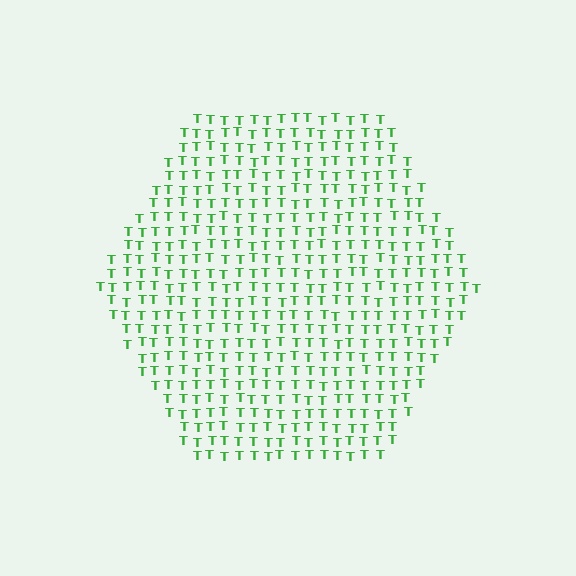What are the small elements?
The small elements are letter T's.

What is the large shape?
The large shape is a hexagon.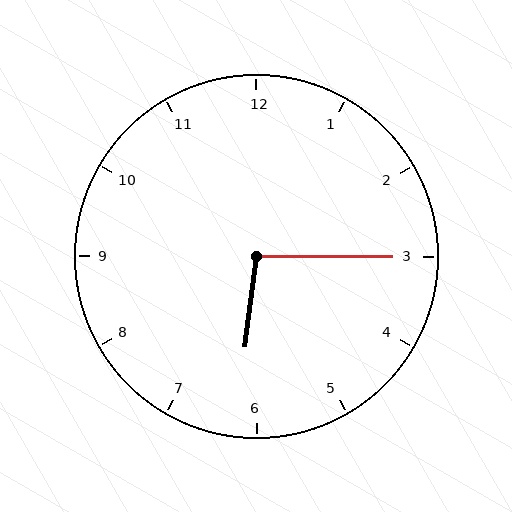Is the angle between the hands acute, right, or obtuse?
It is obtuse.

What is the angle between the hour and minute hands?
Approximately 98 degrees.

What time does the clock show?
6:15.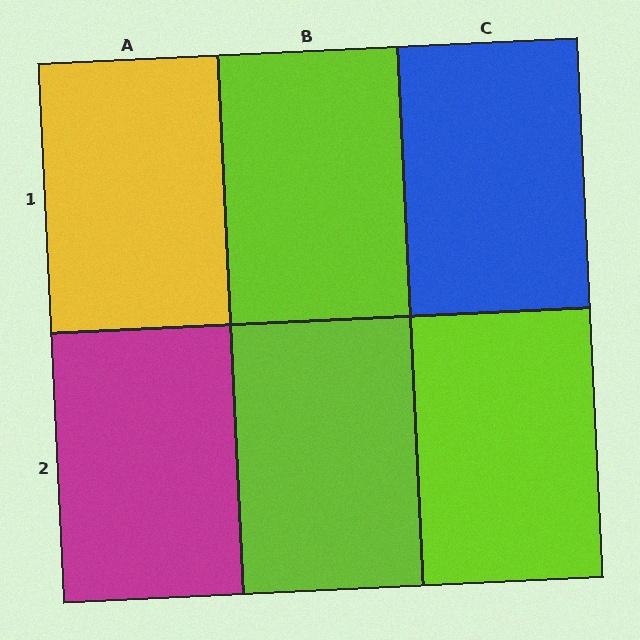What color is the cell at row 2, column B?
Lime.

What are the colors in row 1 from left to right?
Yellow, lime, blue.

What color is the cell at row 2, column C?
Lime.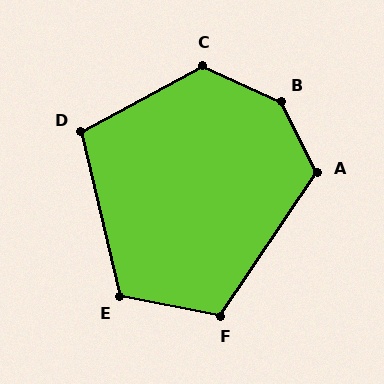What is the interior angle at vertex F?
Approximately 113 degrees (obtuse).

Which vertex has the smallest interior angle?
D, at approximately 105 degrees.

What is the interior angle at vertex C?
Approximately 127 degrees (obtuse).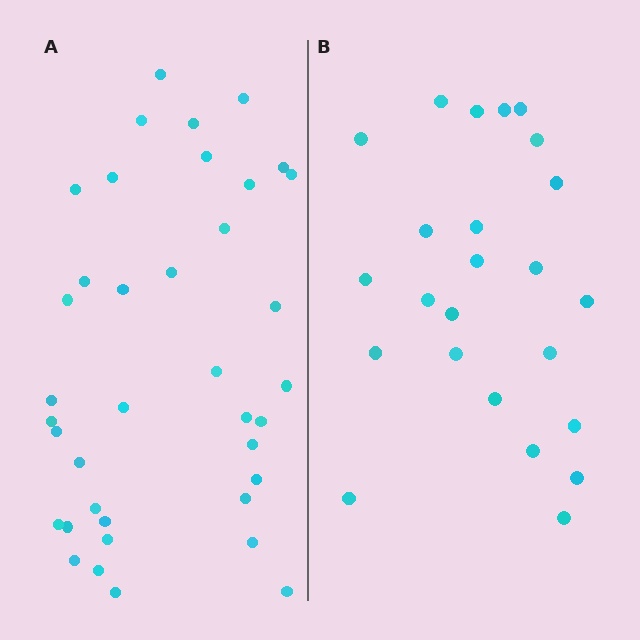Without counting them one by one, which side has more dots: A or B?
Region A (the left region) has more dots.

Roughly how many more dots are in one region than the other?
Region A has approximately 15 more dots than region B.